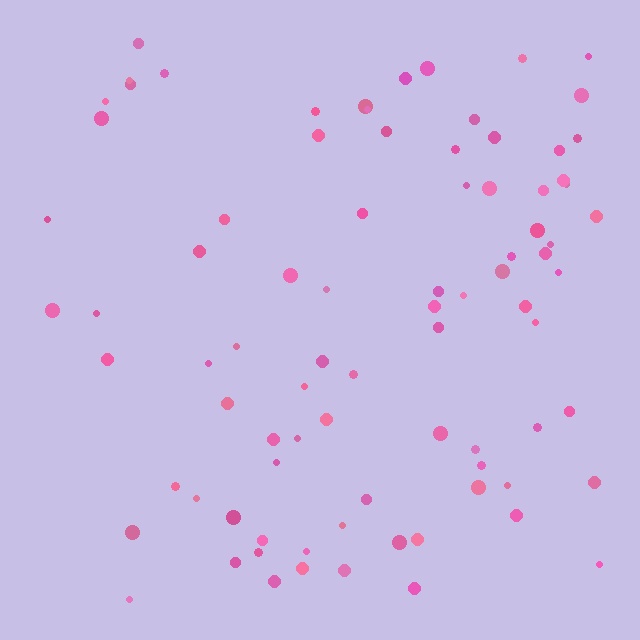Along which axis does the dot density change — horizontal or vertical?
Horizontal.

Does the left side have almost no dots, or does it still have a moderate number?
Still a moderate number, just noticeably fewer than the right.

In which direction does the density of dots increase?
From left to right, with the right side densest.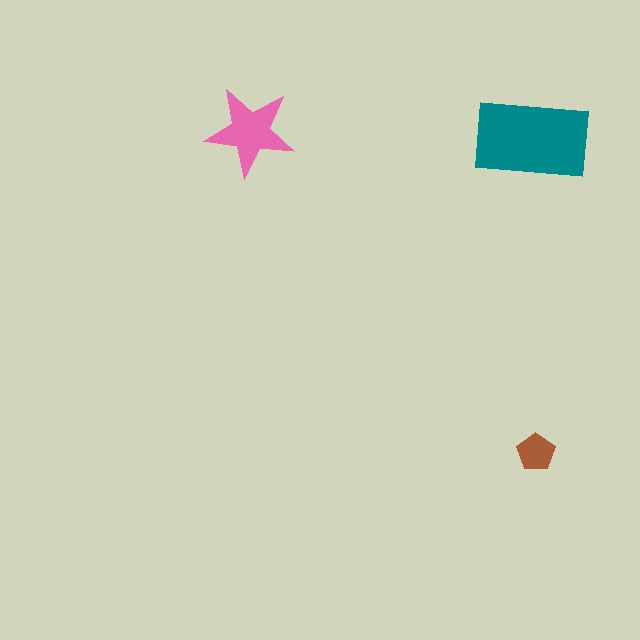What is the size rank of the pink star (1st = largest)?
2nd.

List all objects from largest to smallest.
The teal rectangle, the pink star, the brown pentagon.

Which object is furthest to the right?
The brown pentagon is rightmost.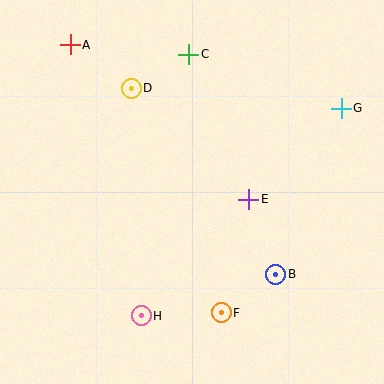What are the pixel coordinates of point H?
Point H is at (141, 316).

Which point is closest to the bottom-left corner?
Point H is closest to the bottom-left corner.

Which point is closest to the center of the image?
Point E at (249, 199) is closest to the center.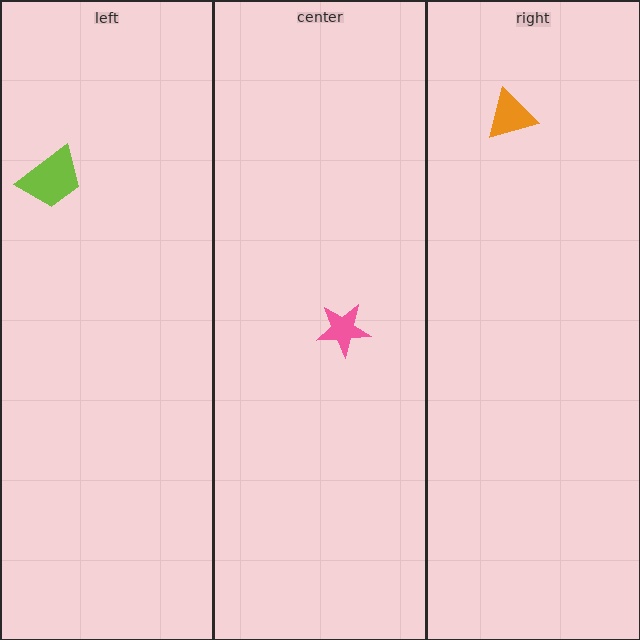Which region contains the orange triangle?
The right region.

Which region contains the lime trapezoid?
The left region.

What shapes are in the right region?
The orange triangle.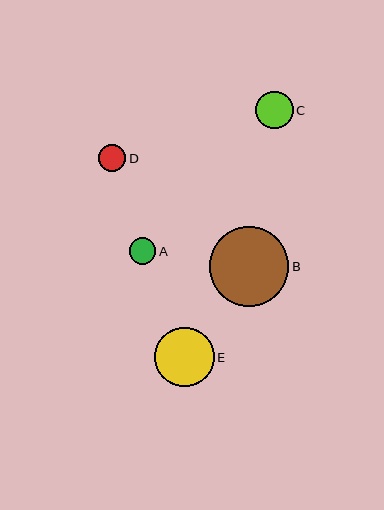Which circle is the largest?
Circle B is the largest with a size of approximately 79 pixels.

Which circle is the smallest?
Circle A is the smallest with a size of approximately 27 pixels.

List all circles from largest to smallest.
From largest to smallest: B, E, C, D, A.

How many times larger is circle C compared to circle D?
Circle C is approximately 1.4 times the size of circle D.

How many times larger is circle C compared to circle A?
Circle C is approximately 1.4 times the size of circle A.